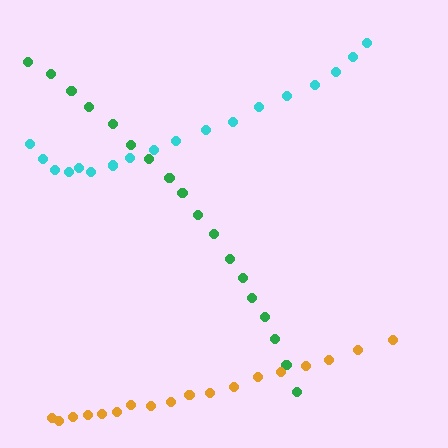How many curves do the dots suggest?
There are 3 distinct paths.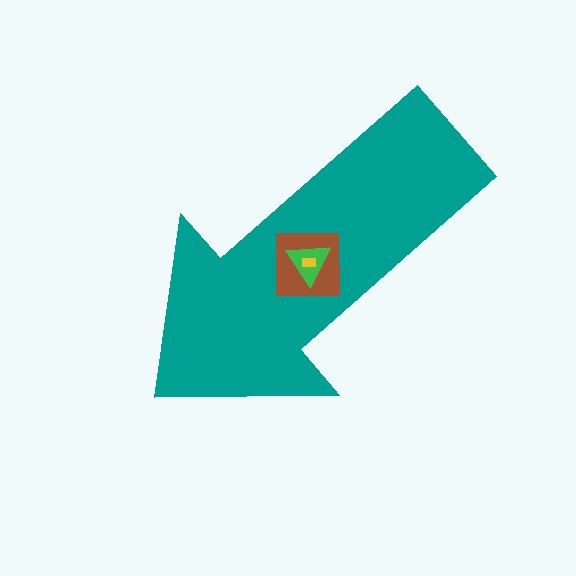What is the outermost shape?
The teal arrow.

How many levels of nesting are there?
4.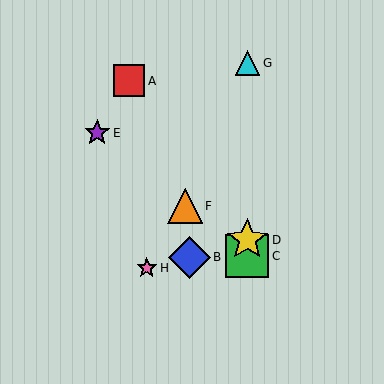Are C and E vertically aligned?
No, C is at x≈247 and E is at x≈97.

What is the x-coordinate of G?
Object G is at x≈247.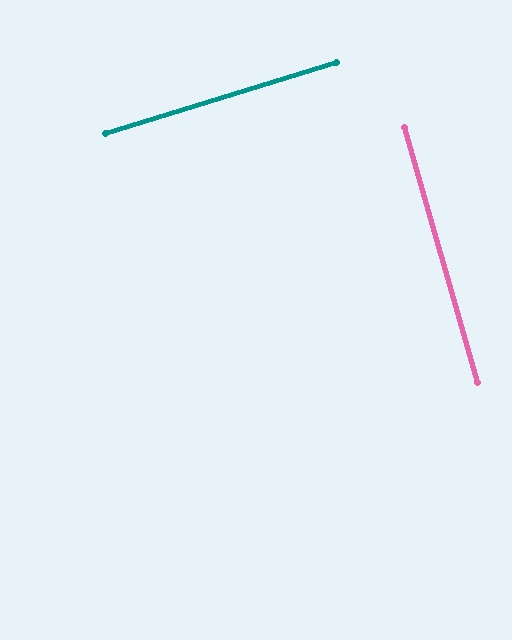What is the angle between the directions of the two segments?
Approximately 89 degrees.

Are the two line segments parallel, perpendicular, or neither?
Perpendicular — they meet at approximately 89°.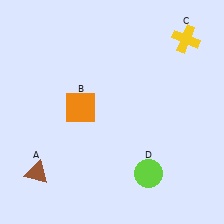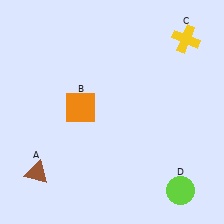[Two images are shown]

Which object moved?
The lime circle (D) moved right.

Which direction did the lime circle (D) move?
The lime circle (D) moved right.